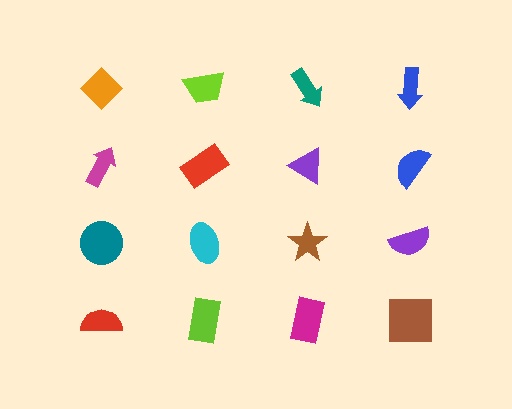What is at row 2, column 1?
A magenta arrow.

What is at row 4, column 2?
A lime rectangle.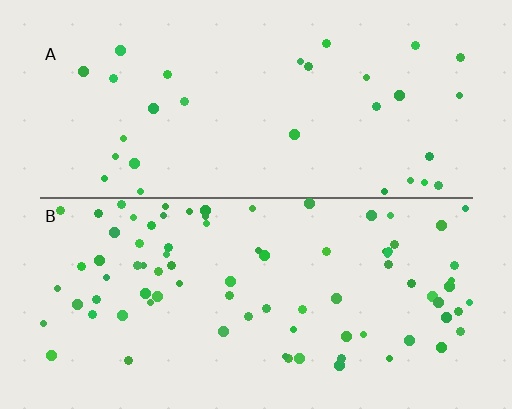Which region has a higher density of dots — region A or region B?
B (the bottom).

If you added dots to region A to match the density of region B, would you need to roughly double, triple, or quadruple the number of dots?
Approximately triple.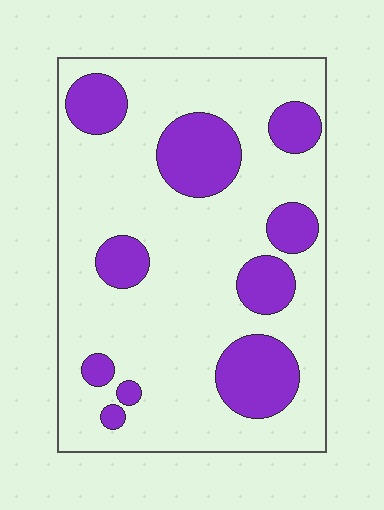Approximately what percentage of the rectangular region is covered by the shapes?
Approximately 25%.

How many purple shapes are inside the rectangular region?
10.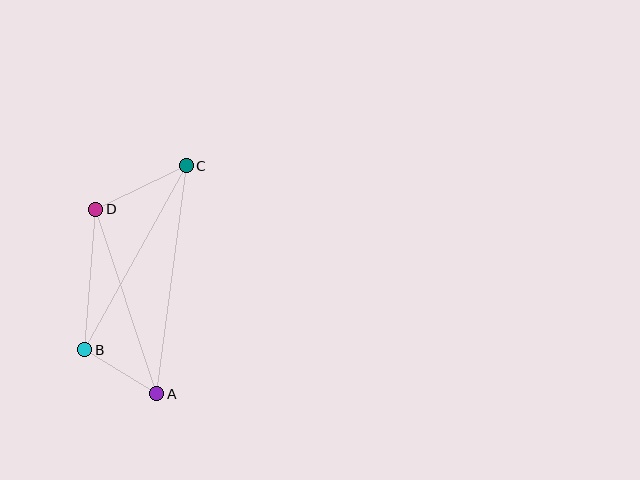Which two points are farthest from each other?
Points A and C are farthest from each other.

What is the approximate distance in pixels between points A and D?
The distance between A and D is approximately 194 pixels.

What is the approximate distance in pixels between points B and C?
The distance between B and C is approximately 210 pixels.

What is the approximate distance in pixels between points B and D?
The distance between B and D is approximately 141 pixels.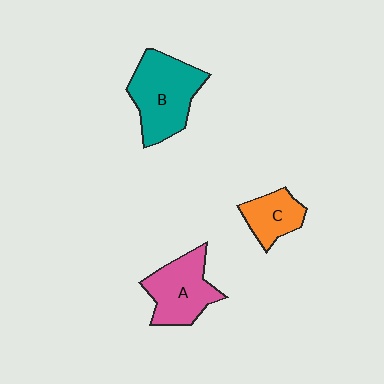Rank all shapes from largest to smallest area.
From largest to smallest: B (teal), A (pink), C (orange).